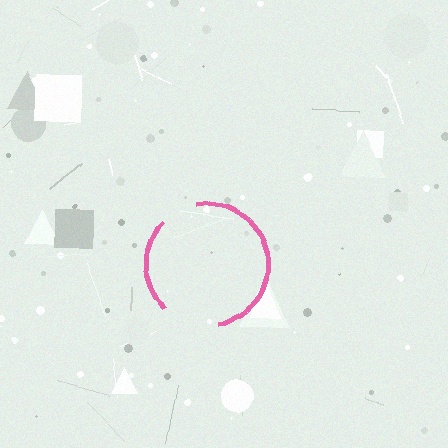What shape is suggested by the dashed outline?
The dashed outline suggests a circle.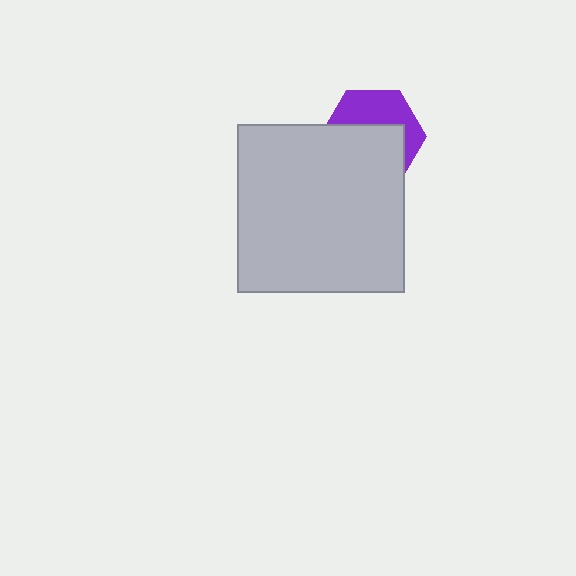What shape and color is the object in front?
The object in front is a light gray square.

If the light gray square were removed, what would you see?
You would see the complete purple hexagon.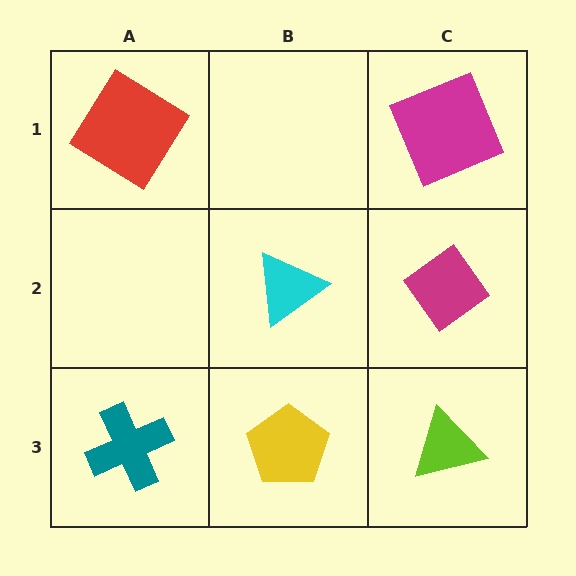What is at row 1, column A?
A red diamond.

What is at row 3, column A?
A teal cross.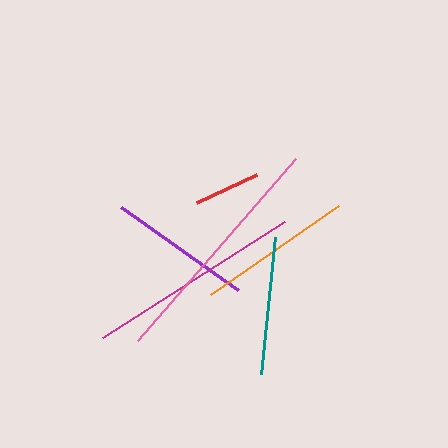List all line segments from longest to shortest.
From longest to shortest: pink, magenta, orange, purple, teal, red.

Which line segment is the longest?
The pink line is the longest at approximately 241 pixels.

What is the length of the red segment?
The red segment is approximately 66 pixels long.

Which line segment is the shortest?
The red line is the shortest at approximately 66 pixels.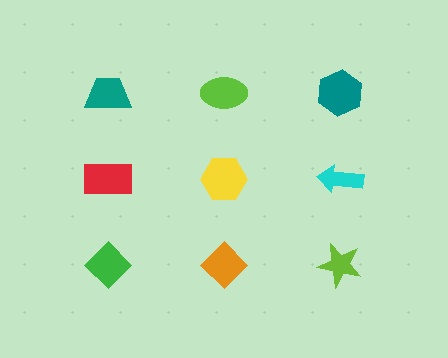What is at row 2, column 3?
A cyan arrow.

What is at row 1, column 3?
A teal hexagon.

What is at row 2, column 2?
A yellow hexagon.